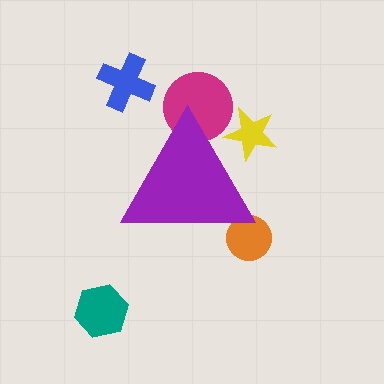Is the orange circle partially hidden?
Yes, the orange circle is partially hidden behind the purple triangle.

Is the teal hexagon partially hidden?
No, the teal hexagon is fully visible.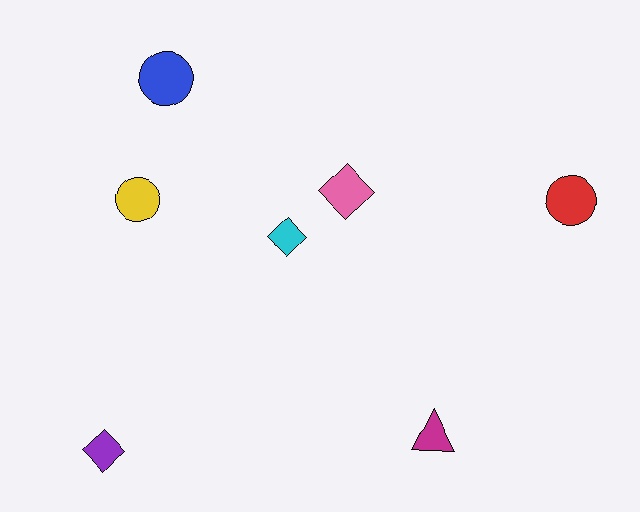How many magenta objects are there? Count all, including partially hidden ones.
There is 1 magenta object.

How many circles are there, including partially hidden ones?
There are 3 circles.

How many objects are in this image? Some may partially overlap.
There are 7 objects.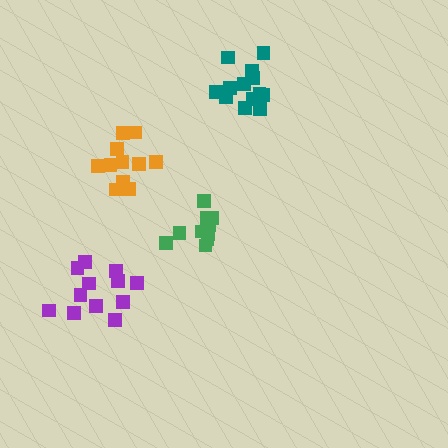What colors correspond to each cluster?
The clusters are colored: green, orange, teal, purple.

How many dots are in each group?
Group 1: 10 dots, Group 2: 11 dots, Group 3: 13 dots, Group 4: 12 dots (46 total).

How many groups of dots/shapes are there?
There are 4 groups.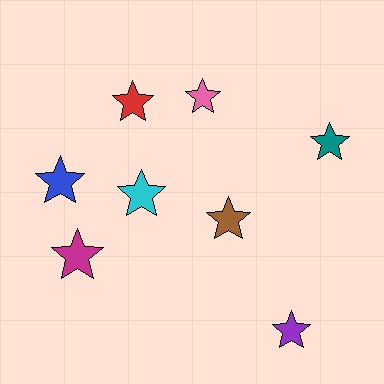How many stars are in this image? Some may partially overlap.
There are 8 stars.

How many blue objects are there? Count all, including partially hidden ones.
There is 1 blue object.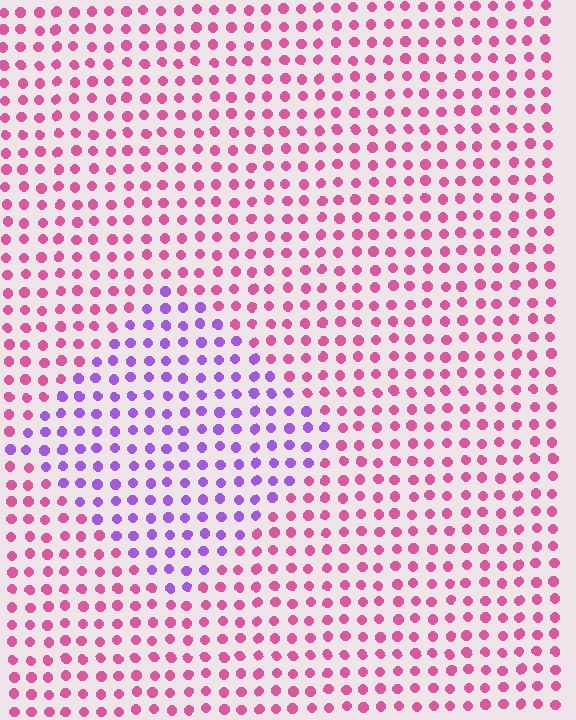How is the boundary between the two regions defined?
The boundary is defined purely by a slight shift in hue (about 54 degrees). Spacing, size, and orientation are identical on both sides.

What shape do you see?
I see a diamond.